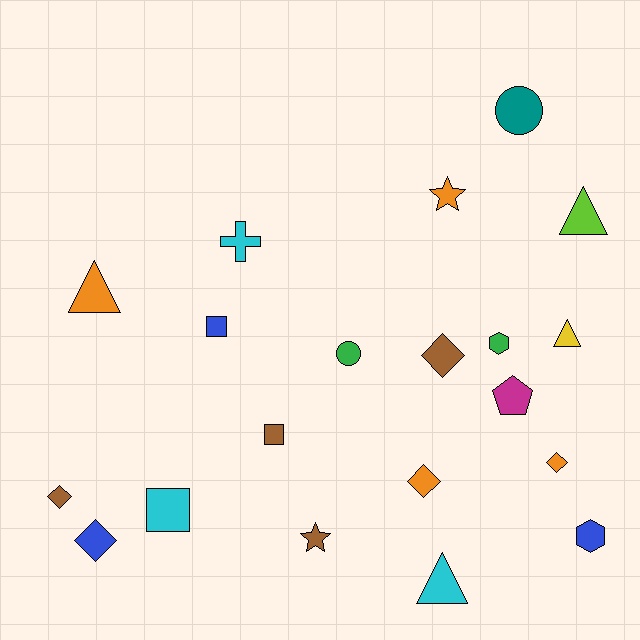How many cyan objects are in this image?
There are 3 cyan objects.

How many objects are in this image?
There are 20 objects.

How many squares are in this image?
There are 3 squares.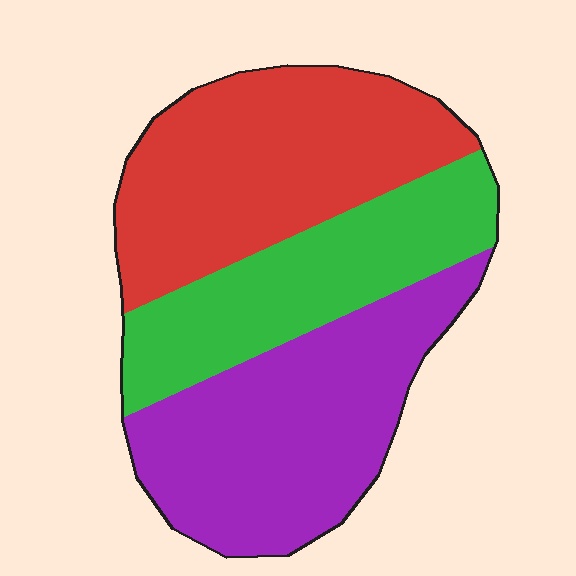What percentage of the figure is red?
Red takes up between a third and a half of the figure.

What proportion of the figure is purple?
Purple takes up about three eighths (3/8) of the figure.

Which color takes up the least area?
Green, at roughly 25%.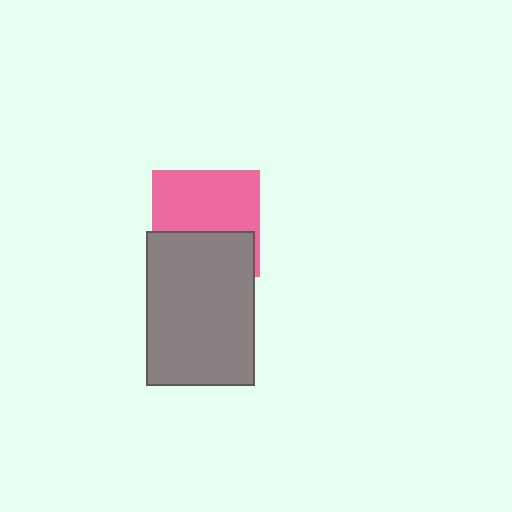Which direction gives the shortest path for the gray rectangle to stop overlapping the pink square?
Moving down gives the shortest separation.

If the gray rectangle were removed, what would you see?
You would see the complete pink square.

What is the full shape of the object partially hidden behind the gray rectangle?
The partially hidden object is a pink square.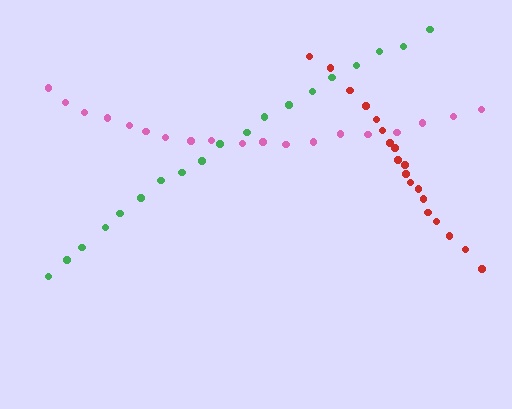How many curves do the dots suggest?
There are 3 distinct paths.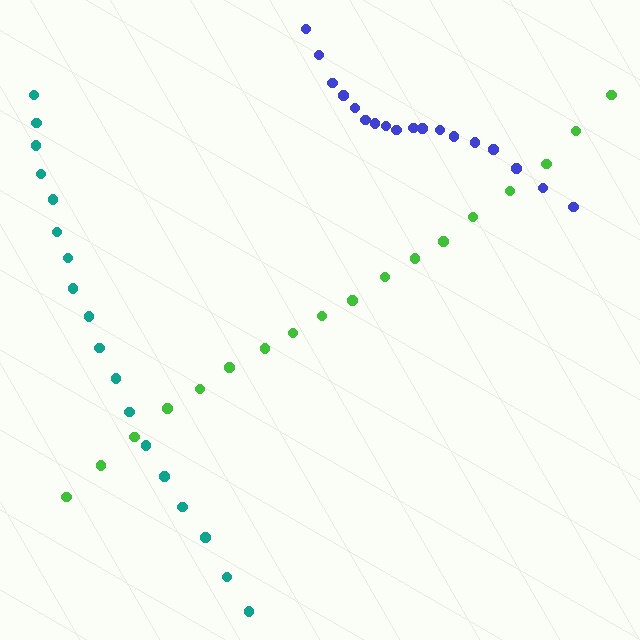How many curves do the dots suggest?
There are 3 distinct paths.